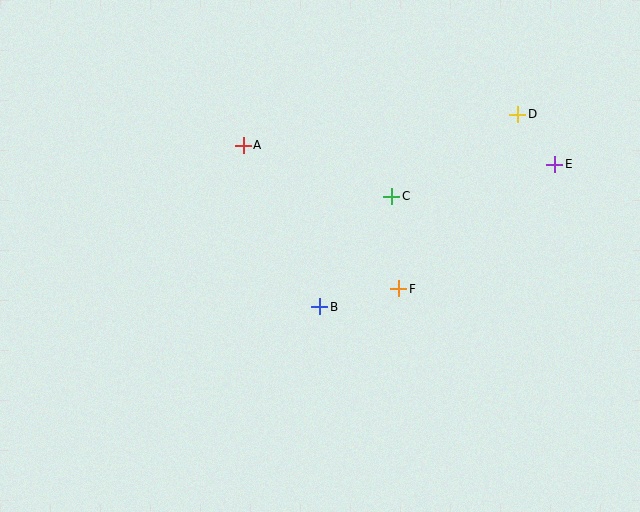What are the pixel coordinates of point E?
Point E is at (555, 164).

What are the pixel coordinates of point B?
Point B is at (320, 307).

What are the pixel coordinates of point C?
Point C is at (392, 196).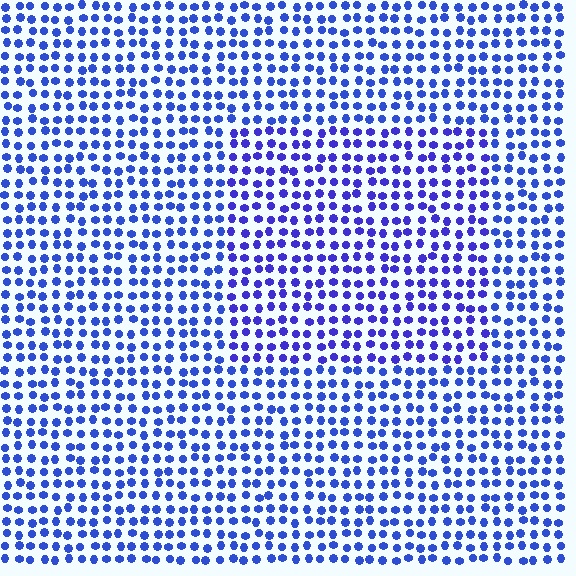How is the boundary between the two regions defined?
The boundary is defined purely by a slight shift in hue (about 18 degrees). Spacing, size, and orientation are identical on both sides.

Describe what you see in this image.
The image is filled with small blue elements in a uniform arrangement. A rectangle-shaped region is visible where the elements are tinted to a slightly different hue, forming a subtle color boundary.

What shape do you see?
I see a rectangle.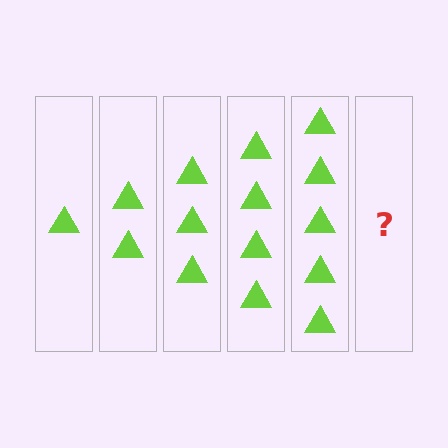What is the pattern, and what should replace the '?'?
The pattern is that each step adds one more triangle. The '?' should be 6 triangles.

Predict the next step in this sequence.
The next step is 6 triangles.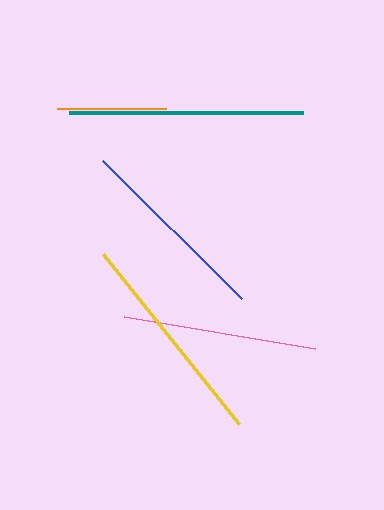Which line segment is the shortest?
The orange line is the shortest at approximately 109 pixels.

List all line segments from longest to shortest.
From longest to shortest: teal, yellow, blue, pink, orange.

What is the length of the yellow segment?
The yellow segment is approximately 218 pixels long.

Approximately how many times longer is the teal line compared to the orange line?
The teal line is approximately 2.2 times the length of the orange line.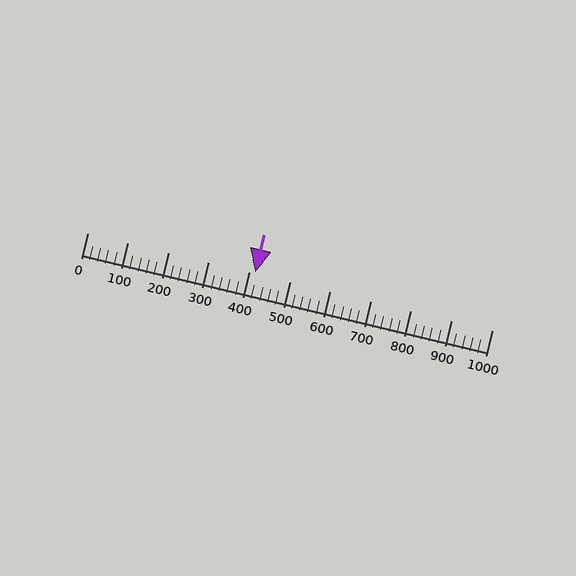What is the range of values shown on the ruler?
The ruler shows values from 0 to 1000.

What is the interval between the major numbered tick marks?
The major tick marks are spaced 100 units apart.